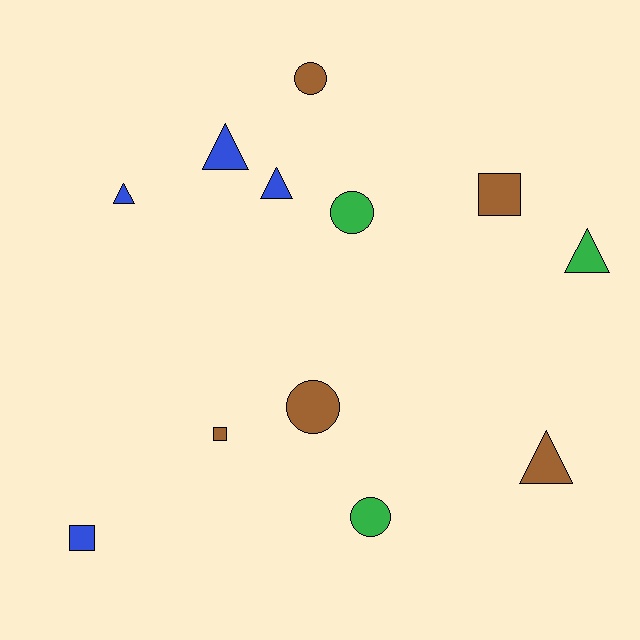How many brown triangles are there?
There is 1 brown triangle.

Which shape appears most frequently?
Triangle, with 5 objects.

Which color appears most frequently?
Brown, with 5 objects.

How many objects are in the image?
There are 12 objects.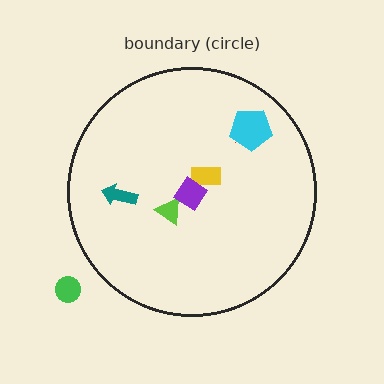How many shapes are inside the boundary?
6 inside, 1 outside.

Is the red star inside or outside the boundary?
Inside.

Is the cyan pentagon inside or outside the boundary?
Inside.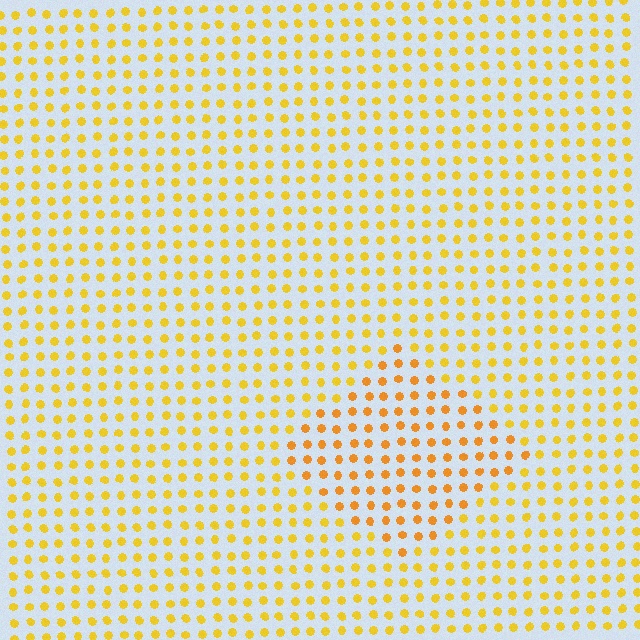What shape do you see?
I see a diamond.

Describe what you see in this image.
The image is filled with small yellow elements in a uniform arrangement. A diamond-shaped region is visible where the elements are tinted to a slightly different hue, forming a subtle color boundary.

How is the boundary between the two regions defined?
The boundary is defined purely by a slight shift in hue (about 18 degrees). Spacing, size, and orientation are identical on both sides.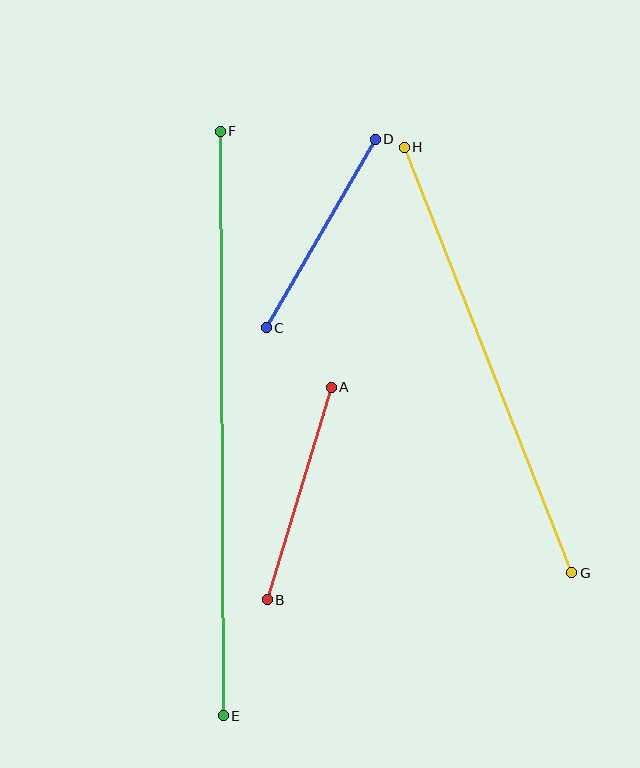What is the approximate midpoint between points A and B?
The midpoint is at approximately (299, 493) pixels.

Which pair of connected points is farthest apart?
Points E and F are farthest apart.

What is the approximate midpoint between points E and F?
The midpoint is at approximately (222, 423) pixels.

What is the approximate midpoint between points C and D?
The midpoint is at approximately (321, 233) pixels.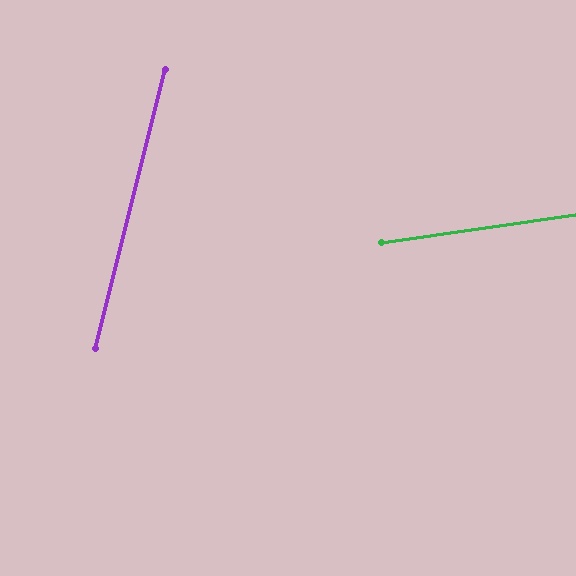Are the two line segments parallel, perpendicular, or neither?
Neither parallel nor perpendicular — they differ by about 68°.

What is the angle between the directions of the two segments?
Approximately 68 degrees.